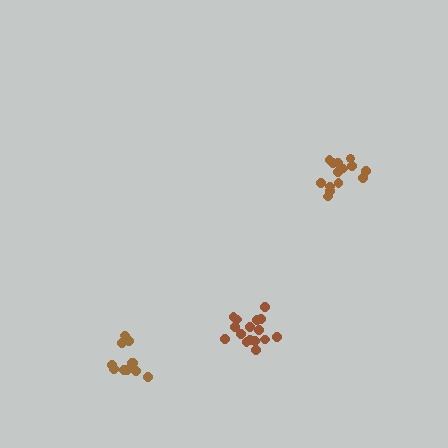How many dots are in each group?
Group 1: 11 dots, Group 2: 16 dots, Group 3: 15 dots (42 total).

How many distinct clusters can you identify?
There are 3 distinct clusters.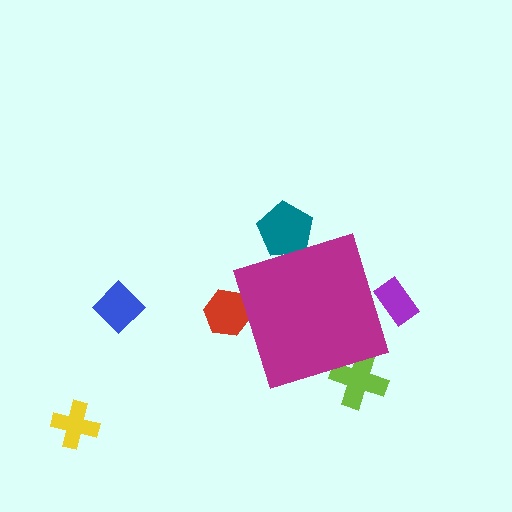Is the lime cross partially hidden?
Yes, the lime cross is partially hidden behind the magenta diamond.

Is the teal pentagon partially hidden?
Yes, the teal pentagon is partially hidden behind the magenta diamond.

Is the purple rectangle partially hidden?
Yes, the purple rectangle is partially hidden behind the magenta diamond.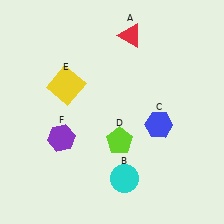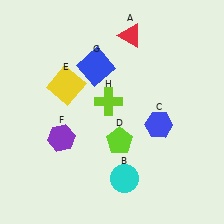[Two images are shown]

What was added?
A blue square (G), a lime cross (H) were added in Image 2.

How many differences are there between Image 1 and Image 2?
There are 2 differences between the two images.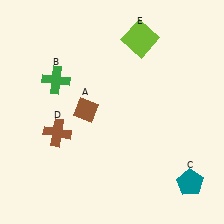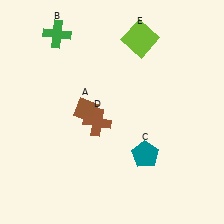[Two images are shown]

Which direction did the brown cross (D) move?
The brown cross (D) moved right.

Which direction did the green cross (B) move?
The green cross (B) moved up.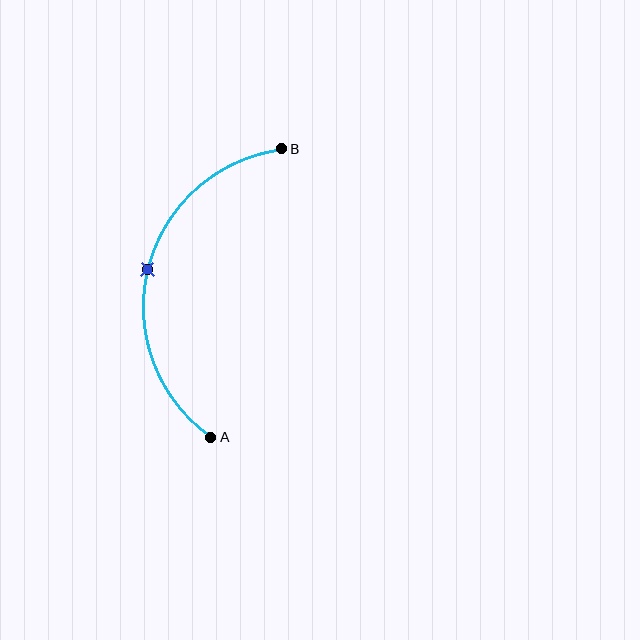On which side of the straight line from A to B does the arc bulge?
The arc bulges to the left of the straight line connecting A and B.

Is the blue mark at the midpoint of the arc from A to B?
Yes. The blue mark lies on the arc at equal arc-length from both A and B — it is the arc midpoint.